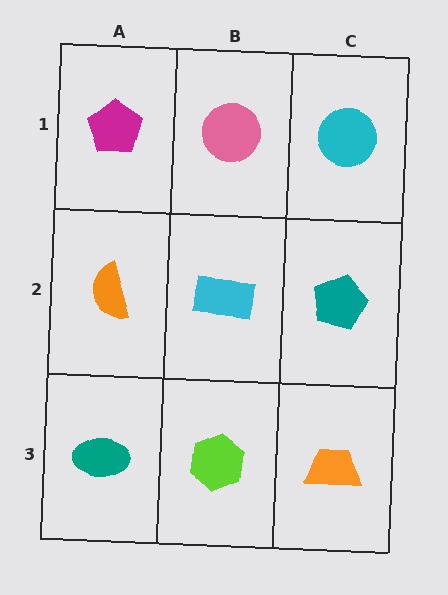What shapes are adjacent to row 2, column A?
A magenta pentagon (row 1, column A), a teal ellipse (row 3, column A), a cyan rectangle (row 2, column B).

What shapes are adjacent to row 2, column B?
A pink circle (row 1, column B), a lime hexagon (row 3, column B), an orange semicircle (row 2, column A), a teal pentagon (row 2, column C).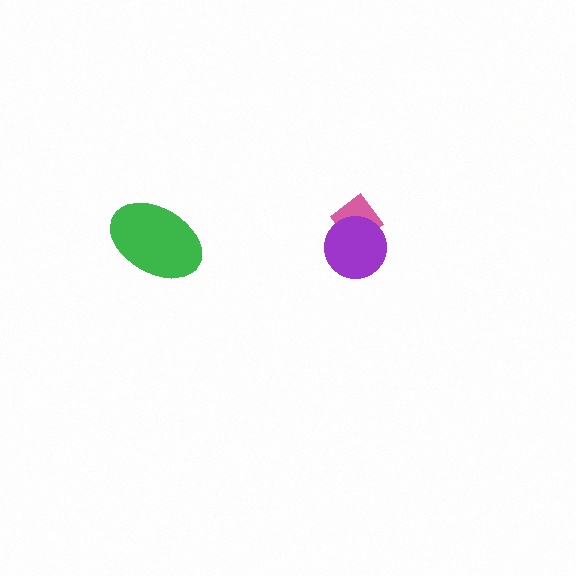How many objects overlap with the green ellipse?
0 objects overlap with the green ellipse.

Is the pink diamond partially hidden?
Yes, it is partially covered by another shape.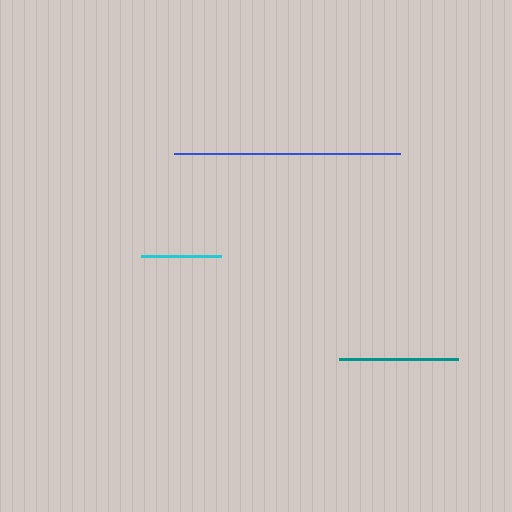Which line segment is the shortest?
The cyan line is the shortest at approximately 81 pixels.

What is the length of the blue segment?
The blue segment is approximately 226 pixels long.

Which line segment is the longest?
The blue line is the longest at approximately 226 pixels.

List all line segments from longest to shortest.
From longest to shortest: blue, teal, cyan.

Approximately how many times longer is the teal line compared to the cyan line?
The teal line is approximately 1.5 times the length of the cyan line.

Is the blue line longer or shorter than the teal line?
The blue line is longer than the teal line.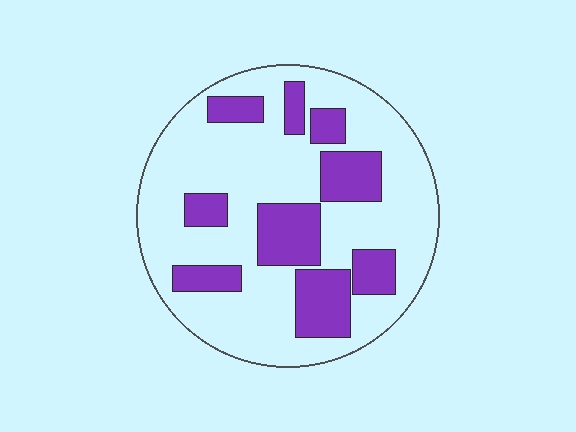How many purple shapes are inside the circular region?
9.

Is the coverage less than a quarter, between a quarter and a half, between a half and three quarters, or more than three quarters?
Between a quarter and a half.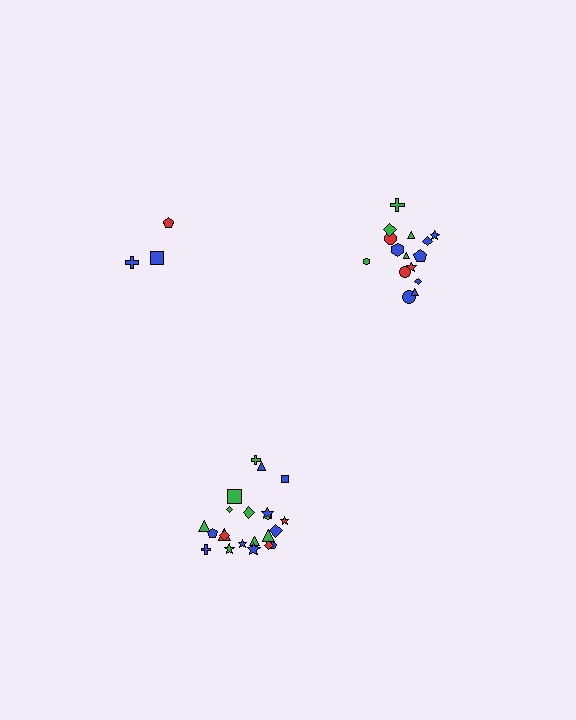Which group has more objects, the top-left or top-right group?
The top-right group.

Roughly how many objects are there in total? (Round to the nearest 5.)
Roughly 40 objects in total.